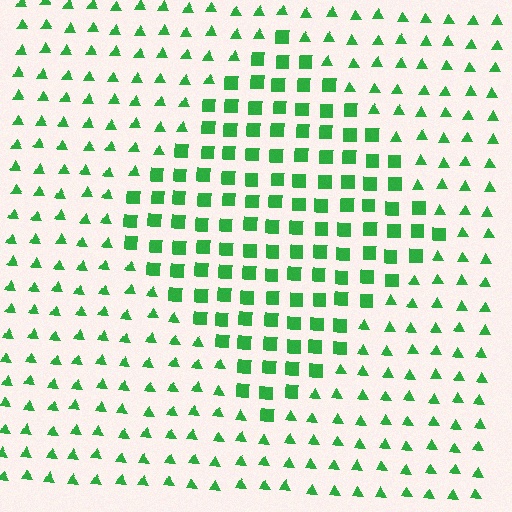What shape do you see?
I see a diamond.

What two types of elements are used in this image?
The image uses squares inside the diamond region and triangles outside it.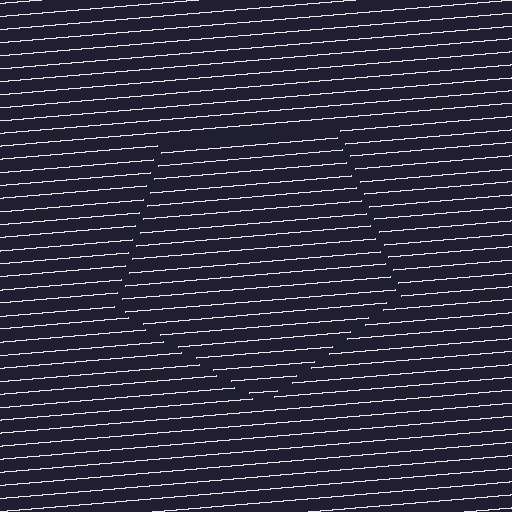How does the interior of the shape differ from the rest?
The interior of the shape contains the same grating, shifted by half a period — the contour is defined by the phase discontinuity where line-ends from the inner and outer gratings abut.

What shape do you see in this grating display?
An illusory pentagon. The interior of the shape contains the same grating, shifted by half a period — the contour is defined by the phase discontinuity where line-ends from the inner and outer gratings abut.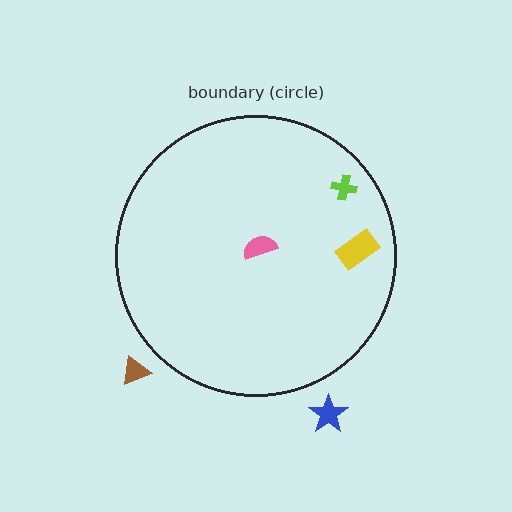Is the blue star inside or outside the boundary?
Outside.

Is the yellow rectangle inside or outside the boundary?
Inside.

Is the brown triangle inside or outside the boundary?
Outside.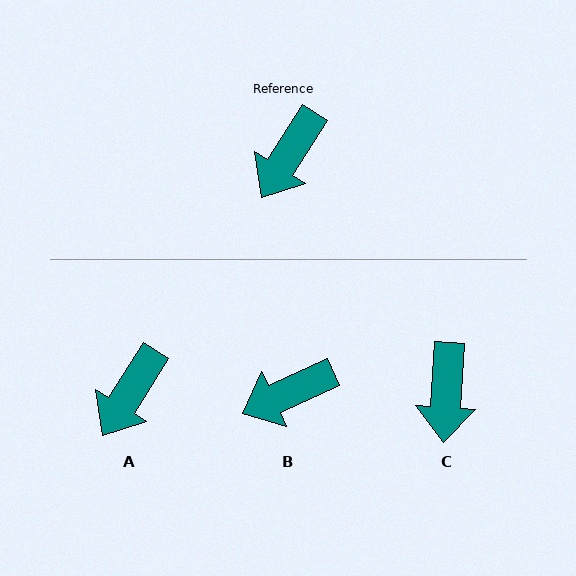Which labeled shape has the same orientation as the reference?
A.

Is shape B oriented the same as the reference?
No, it is off by about 33 degrees.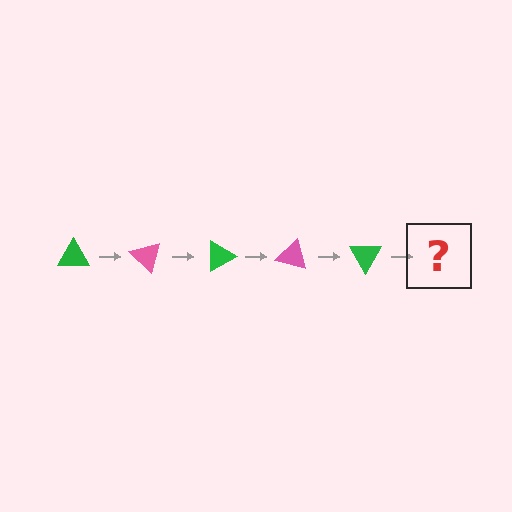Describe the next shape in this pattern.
It should be a pink triangle, rotated 225 degrees from the start.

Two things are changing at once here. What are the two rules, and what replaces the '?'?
The two rules are that it rotates 45 degrees each step and the color cycles through green and pink. The '?' should be a pink triangle, rotated 225 degrees from the start.